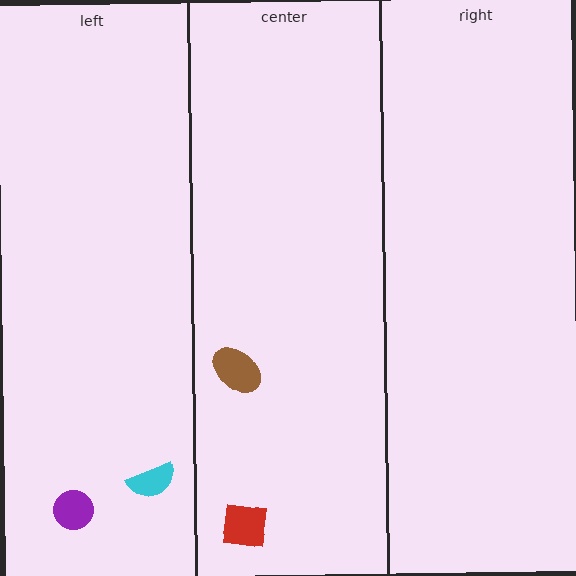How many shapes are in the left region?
2.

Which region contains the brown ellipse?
The center region.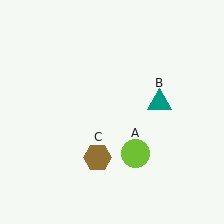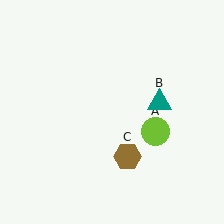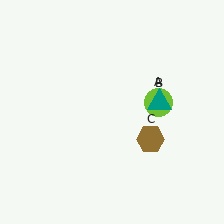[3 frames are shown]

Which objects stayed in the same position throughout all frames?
Teal triangle (object B) remained stationary.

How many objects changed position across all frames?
2 objects changed position: lime circle (object A), brown hexagon (object C).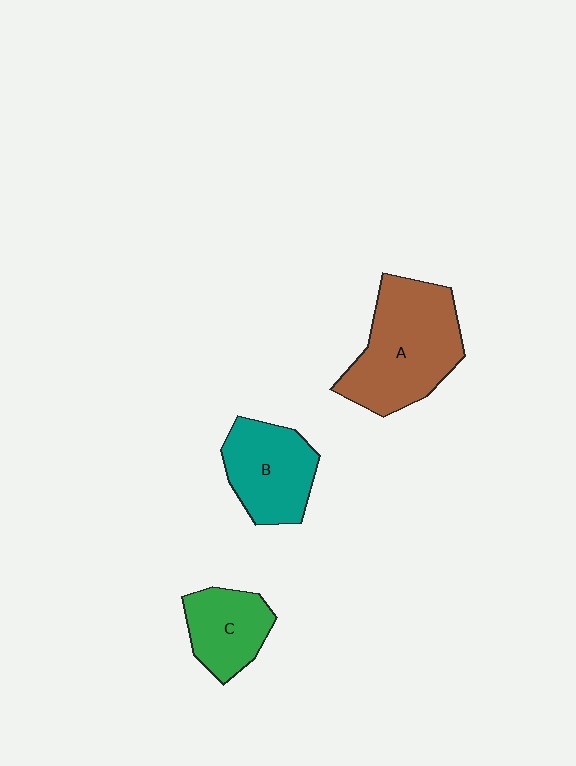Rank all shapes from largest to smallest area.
From largest to smallest: A (brown), B (teal), C (green).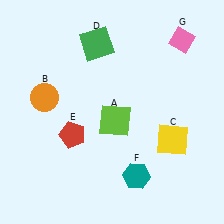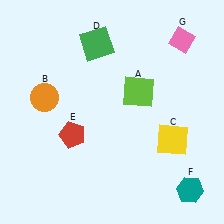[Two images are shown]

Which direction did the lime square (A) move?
The lime square (A) moved up.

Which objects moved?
The objects that moved are: the lime square (A), the teal hexagon (F).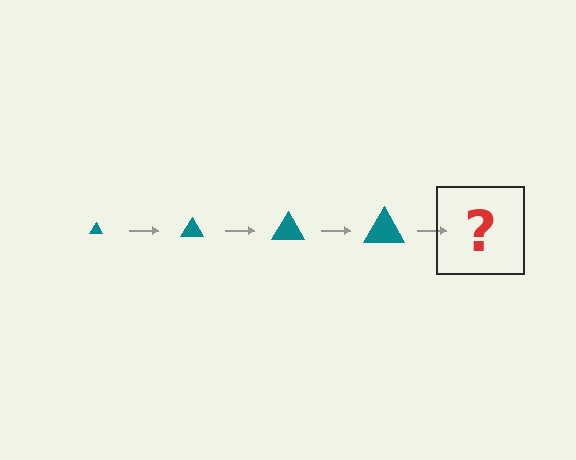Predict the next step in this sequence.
The next step is a teal triangle, larger than the previous one.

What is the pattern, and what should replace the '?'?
The pattern is that the triangle gets progressively larger each step. The '?' should be a teal triangle, larger than the previous one.